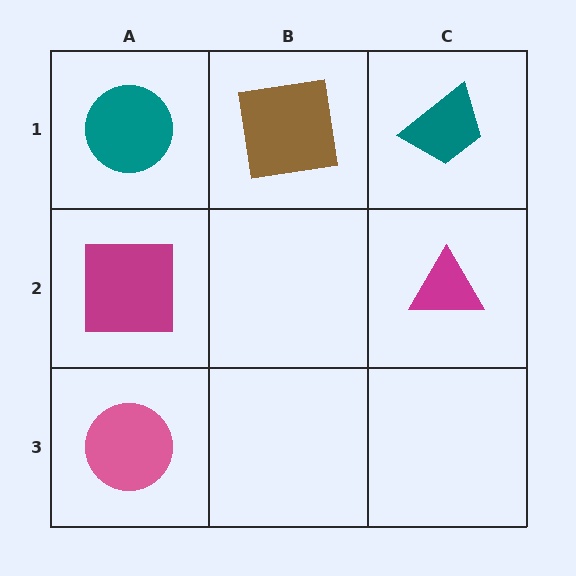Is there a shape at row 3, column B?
No, that cell is empty.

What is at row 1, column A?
A teal circle.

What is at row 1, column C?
A teal trapezoid.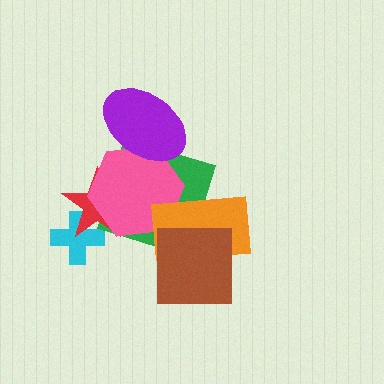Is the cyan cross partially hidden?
Yes, it is partially covered by another shape.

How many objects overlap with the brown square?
1 object overlaps with the brown square.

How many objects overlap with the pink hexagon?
4 objects overlap with the pink hexagon.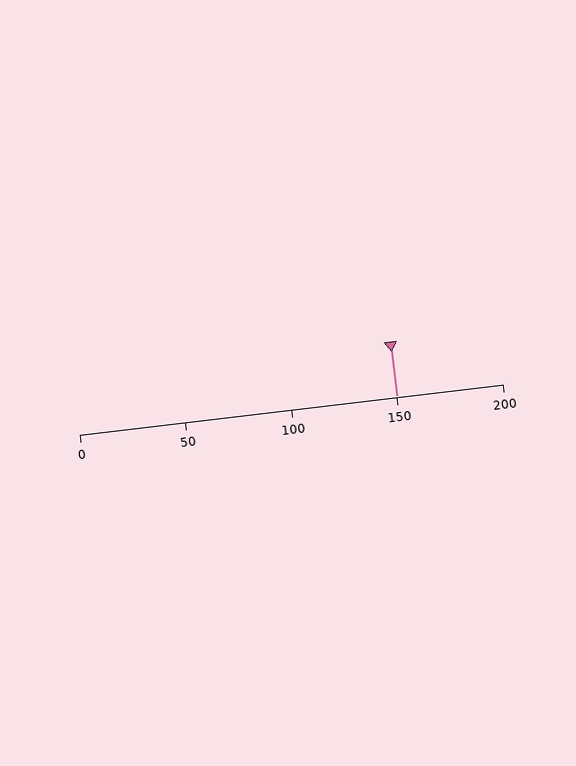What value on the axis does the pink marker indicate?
The marker indicates approximately 150.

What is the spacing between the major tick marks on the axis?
The major ticks are spaced 50 apart.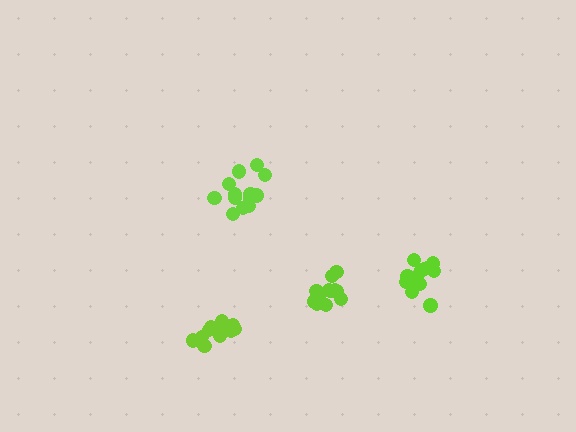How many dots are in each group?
Group 1: 14 dots, Group 2: 13 dots, Group 3: 12 dots, Group 4: 13 dots (52 total).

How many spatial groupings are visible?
There are 4 spatial groupings.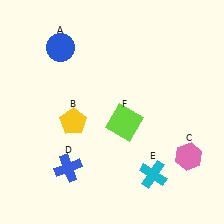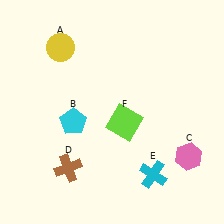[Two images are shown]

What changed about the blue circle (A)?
In Image 1, A is blue. In Image 2, it changed to yellow.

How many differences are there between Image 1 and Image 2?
There are 3 differences between the two images.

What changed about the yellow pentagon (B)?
In Image 1, B is yellow. In Image 2, it changed to cyan.